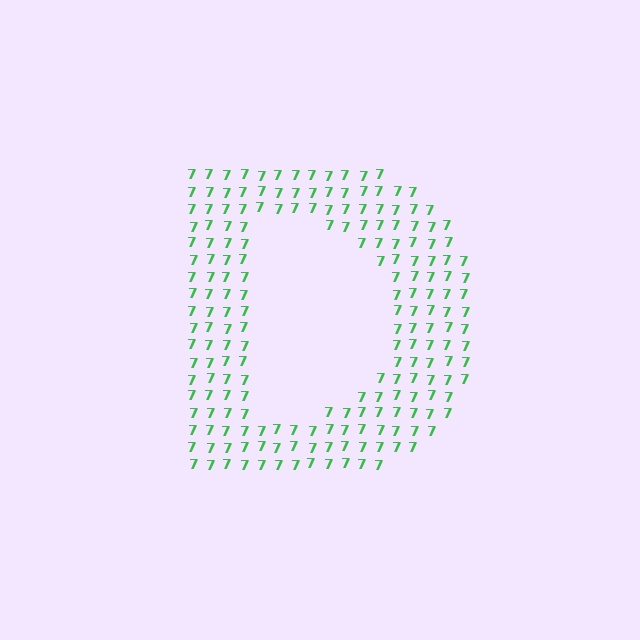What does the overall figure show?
The overall figure shows the letter D.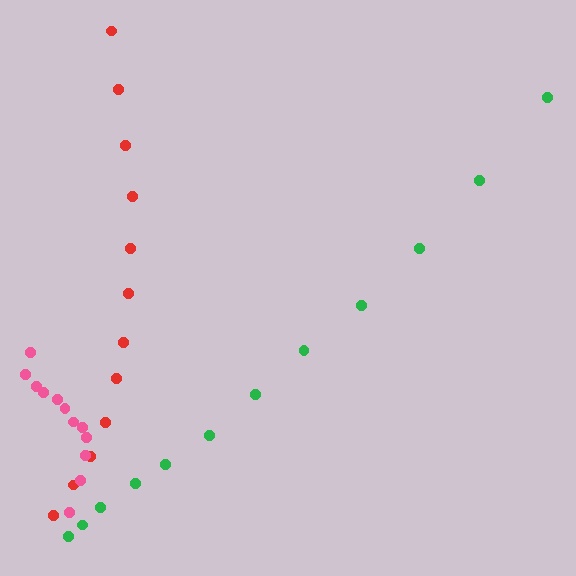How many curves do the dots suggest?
There are 3 distinct paths.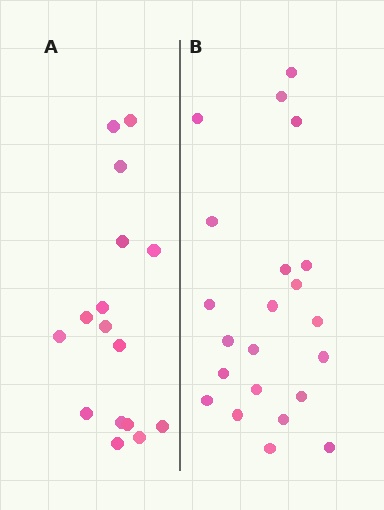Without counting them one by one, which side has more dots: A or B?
Region B (the right region) has more dots.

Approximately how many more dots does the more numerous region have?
Region B has about 6 more dots than region A.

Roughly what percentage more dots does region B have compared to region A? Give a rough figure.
About 40% more.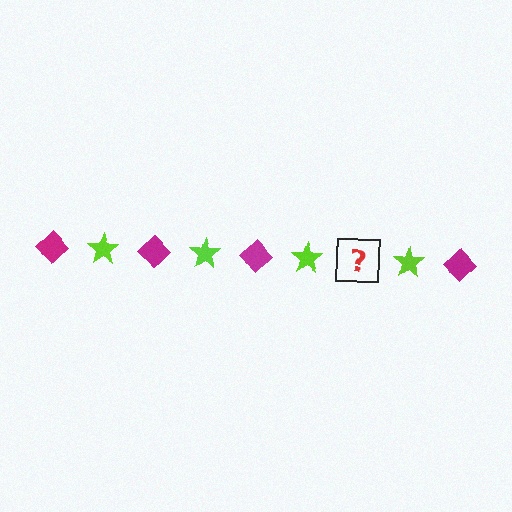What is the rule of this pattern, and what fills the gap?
The rule is that the pattern alternates between magenta diamond and lime star. The gap should be filled with a magenta diamond.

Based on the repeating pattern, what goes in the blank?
The blank should be a magenta diamond.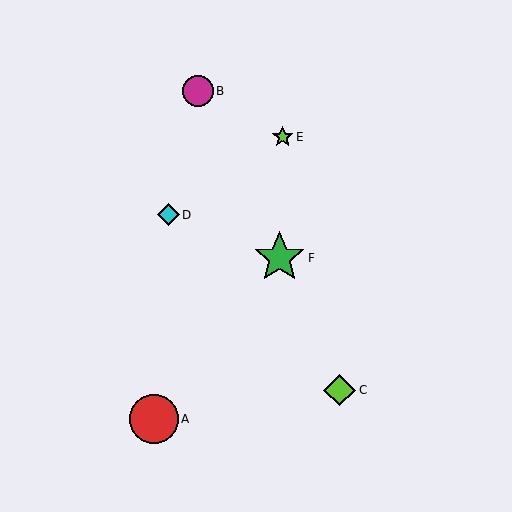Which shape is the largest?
The green star (labeled F) is the largest.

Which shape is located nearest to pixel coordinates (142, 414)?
The red circle (labeled A) at (154, 419) is nearest to that location.